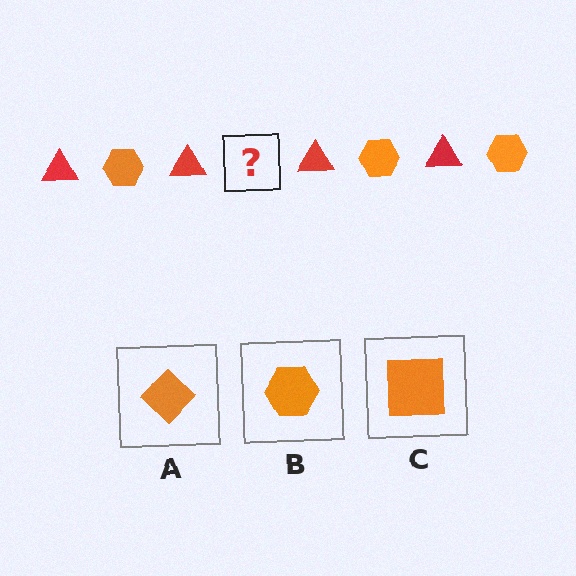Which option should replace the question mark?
Option B.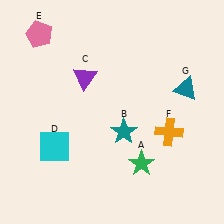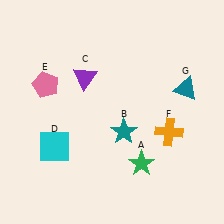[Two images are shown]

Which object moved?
The pink pentagon (E) moved down.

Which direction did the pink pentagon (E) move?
The pink pentagon (E) moved down.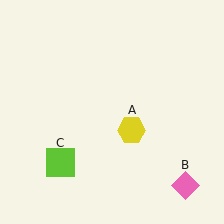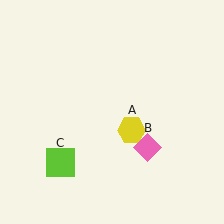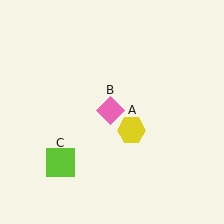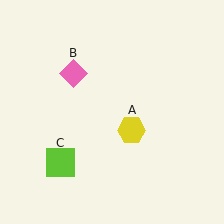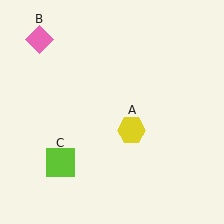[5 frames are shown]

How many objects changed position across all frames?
1 object changed position: pink diamond (object B).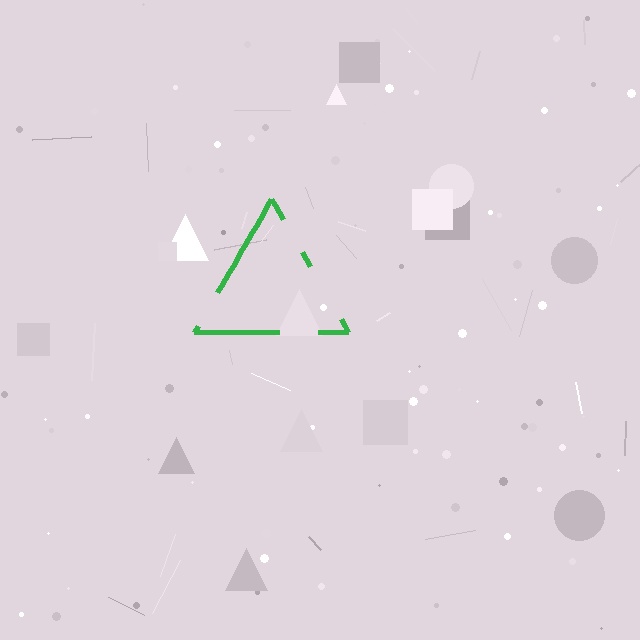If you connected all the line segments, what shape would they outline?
They would outline a triangle.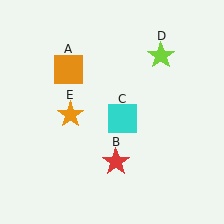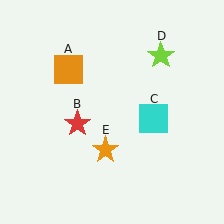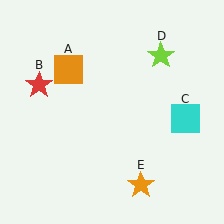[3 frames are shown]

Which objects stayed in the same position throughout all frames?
Orange square (object A) and lime star (object D) remained stationary.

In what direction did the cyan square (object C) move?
The cyan square (object C) moved right.